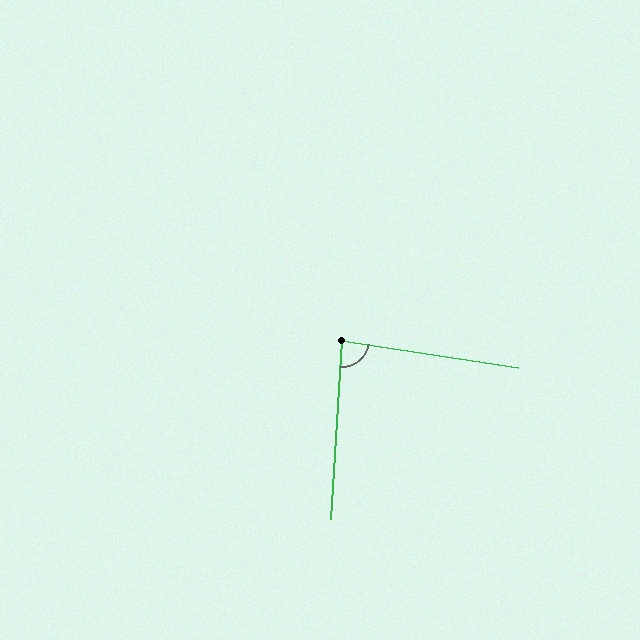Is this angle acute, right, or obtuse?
It is acute.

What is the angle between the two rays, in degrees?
Approximately 85 degrees.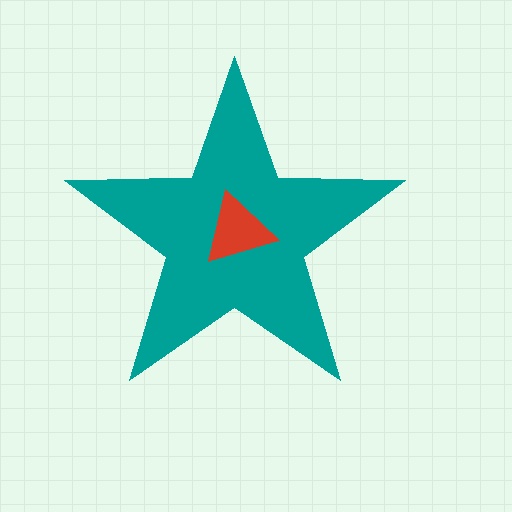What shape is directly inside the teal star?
The red triangle.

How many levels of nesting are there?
2.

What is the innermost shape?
The red triangle.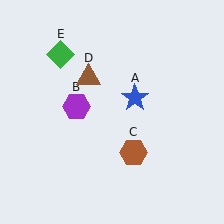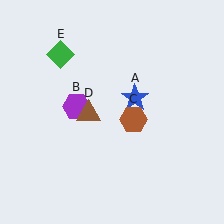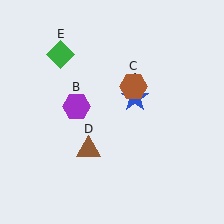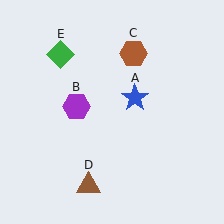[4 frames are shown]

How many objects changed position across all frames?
2 objects changed position: brown hexagon (object C), brown triangle (object D).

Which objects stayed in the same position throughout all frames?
Blue star (object A) and purple hexagon (object B) and green diamond (object E) remained stationary.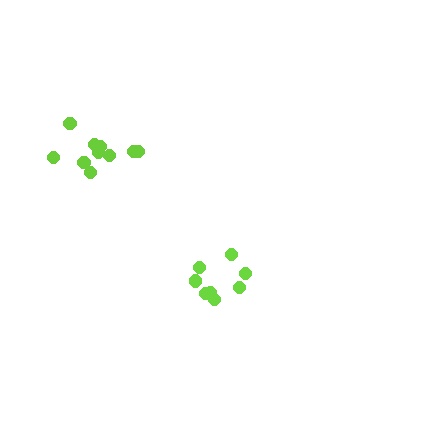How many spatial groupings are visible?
There are 2 spatial groupings.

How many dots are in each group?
Group 1: 8 dots, Group 2: 10 dots (18 total).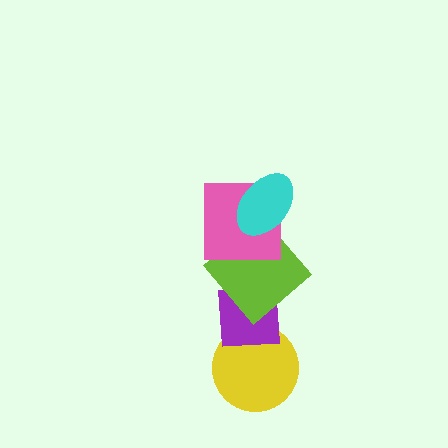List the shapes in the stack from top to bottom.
From top to bottom: the cyan ellipse, the pink square, the lime diamond, the purple square, the yellow circle.